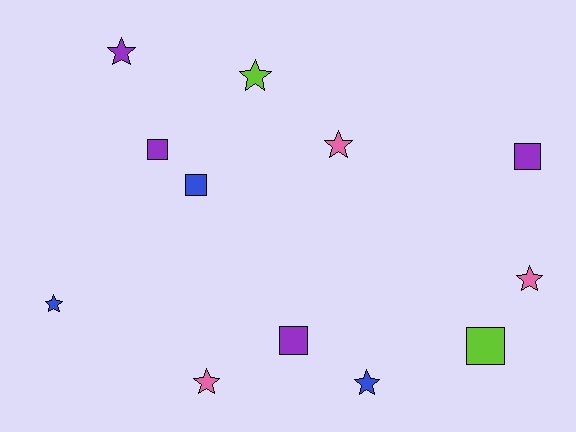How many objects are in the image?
There are 12 objects.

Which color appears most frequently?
Purple, with 4 objects.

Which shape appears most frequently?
Star, with 7 objects.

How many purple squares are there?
There are 3 purple squares.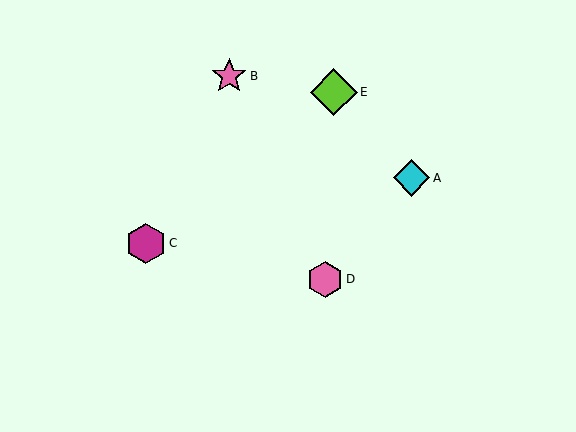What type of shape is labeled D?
Shape D is a pink hexagon.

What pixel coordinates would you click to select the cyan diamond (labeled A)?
Click at (412, 178) to select the cyan diamond A.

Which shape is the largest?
The lime diamond (labeled E) is the largest.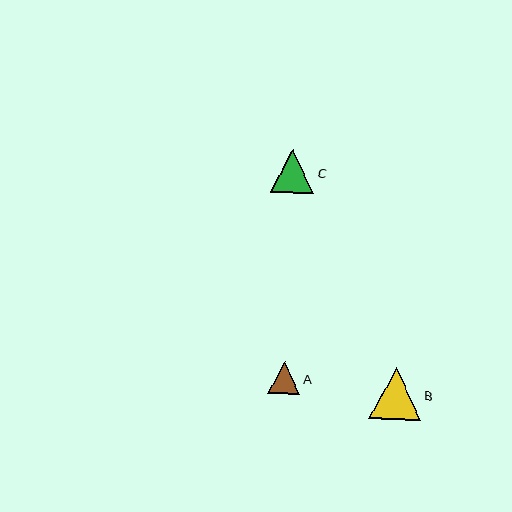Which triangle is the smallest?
Triangle A is the smallest with a size of approximately 32 pixels.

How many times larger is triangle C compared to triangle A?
Triangle C is approximately 1.4 times the size of triangle A.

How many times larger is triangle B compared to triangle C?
Triangle B is approximately 1.2 times the size of triangle C.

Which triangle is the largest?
Triangle B is the largest with a size of approximately 52 pixels.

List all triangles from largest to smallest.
From largest to smallest: B, C, A.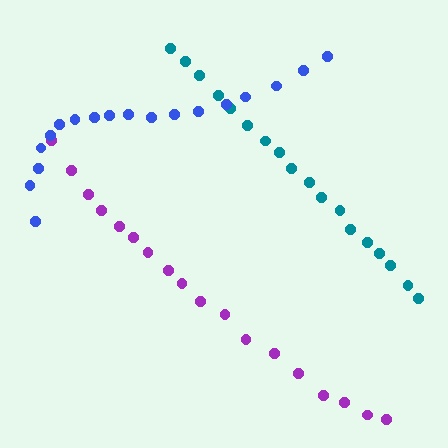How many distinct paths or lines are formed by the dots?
There are 3 distinct paths.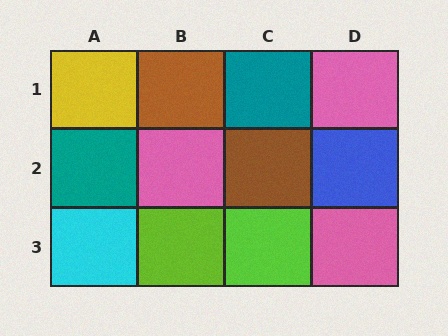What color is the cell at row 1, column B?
Brown.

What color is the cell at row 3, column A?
Cyan.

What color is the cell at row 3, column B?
Lime.